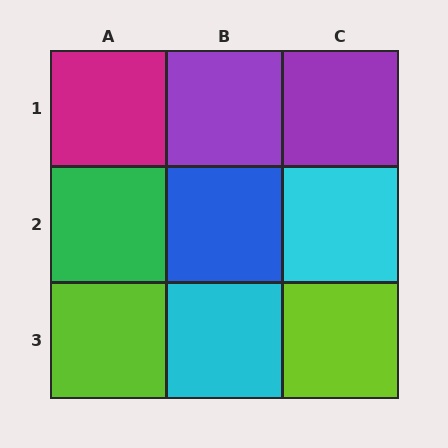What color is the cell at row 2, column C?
Cyan.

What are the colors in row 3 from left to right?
Lime, cyan, lime.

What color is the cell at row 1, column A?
Magenta.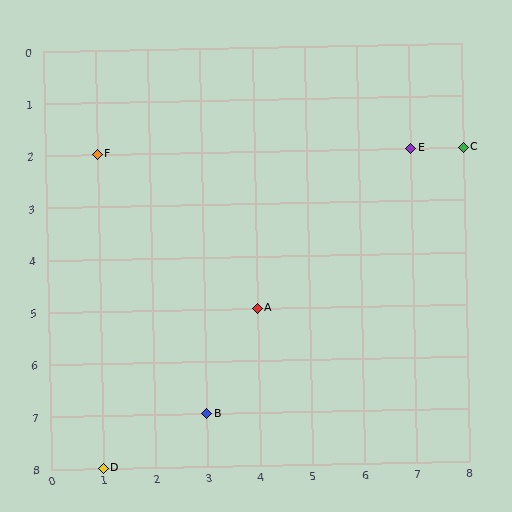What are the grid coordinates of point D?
Point D is at grid coordinates (1, 8).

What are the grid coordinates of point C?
Point C is at grid coordinates (8, 2).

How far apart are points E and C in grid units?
Points E and C are 1 column apart.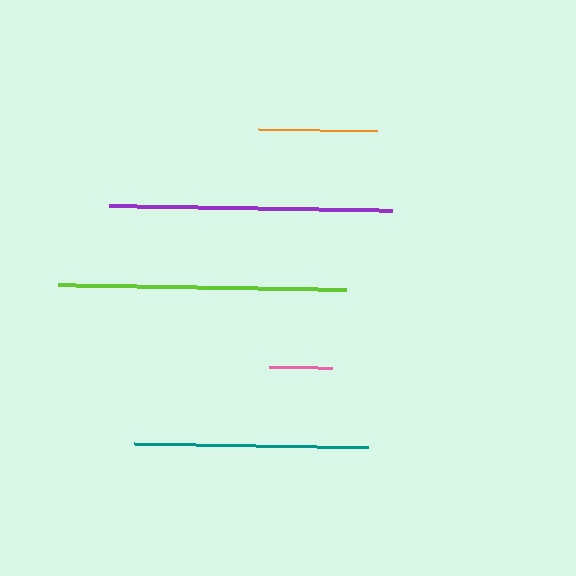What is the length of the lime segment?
The lime segment is approximately 288 pixels long.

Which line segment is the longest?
The lime line is the longest at approximately 288 pixels.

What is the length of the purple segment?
The purple segment is approximately 283 pixels long.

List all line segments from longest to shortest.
From longest to shortest: lime, purple, teal, orange, pink.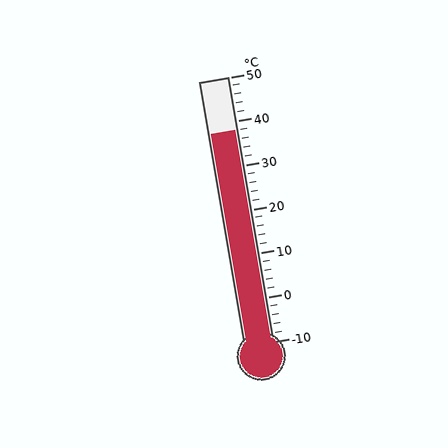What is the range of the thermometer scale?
The thermometer scale ranges from -10°C to 50°C.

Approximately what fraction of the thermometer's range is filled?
The thermometer is filled to approximately 80% of its range.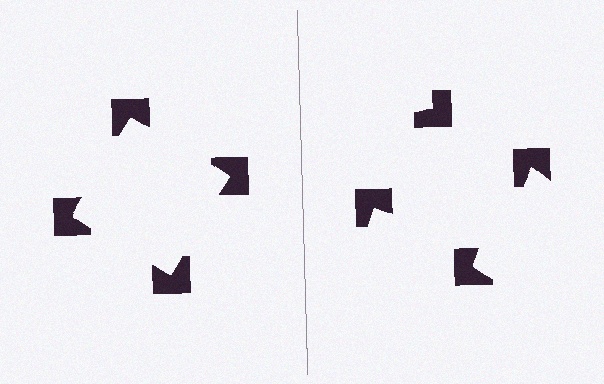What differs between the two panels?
The notched squares are positioned identically on both sides; only the wedge orientations differ. On the left they align to a square; on the right they are misaligned.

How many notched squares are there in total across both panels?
8 — 4 on each side.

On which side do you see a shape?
An illusory square appears on the left side. On the right side the wedge cuts are rotated, so no coherent shape forms.